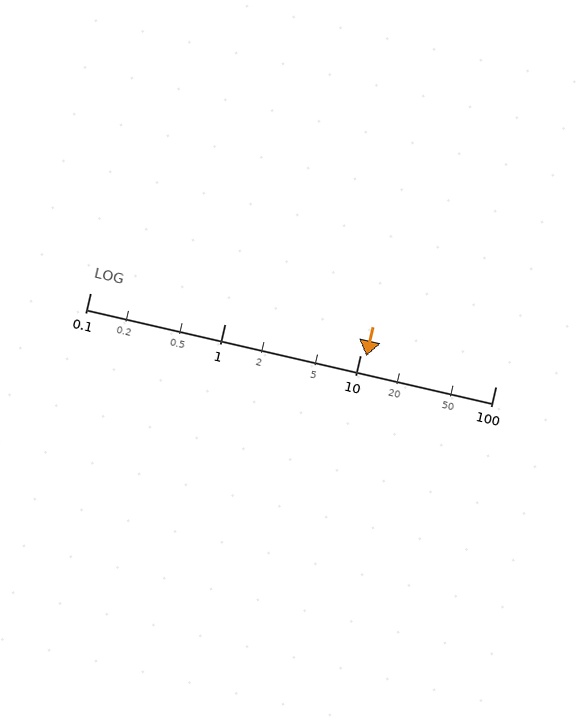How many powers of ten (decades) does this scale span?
The scale spans 3 decades, from 0.1 to 100.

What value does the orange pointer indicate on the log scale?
The pointer indicates approximately 11.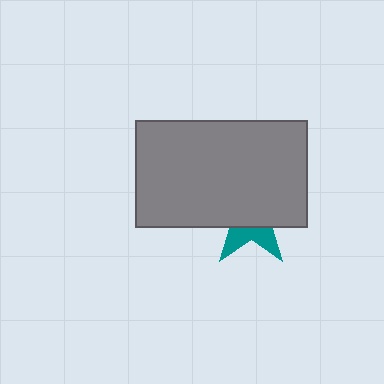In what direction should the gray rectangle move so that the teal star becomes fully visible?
The gray rectangle should move up. That is the shortest direction to clear the overlap and leave the teal star fully visible.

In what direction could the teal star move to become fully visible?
The teal star could move down. That would shift it out from behind the gray rectangle entirely.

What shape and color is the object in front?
The object in front is a gray rectangle.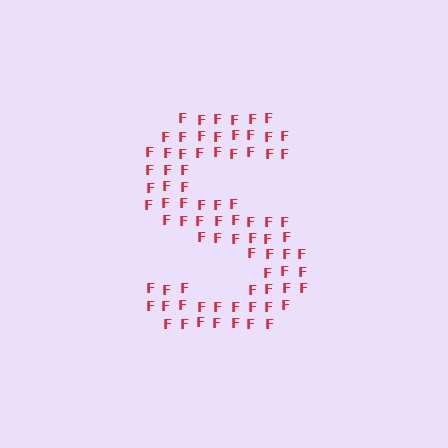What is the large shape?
The large shape is the letter S.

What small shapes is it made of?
It is made of small letter F's.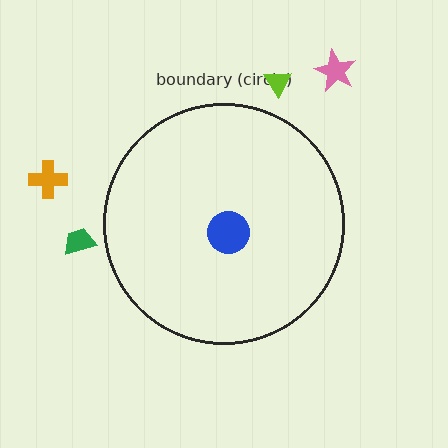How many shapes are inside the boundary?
1 inside, 4 outside.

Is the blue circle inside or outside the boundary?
Inside.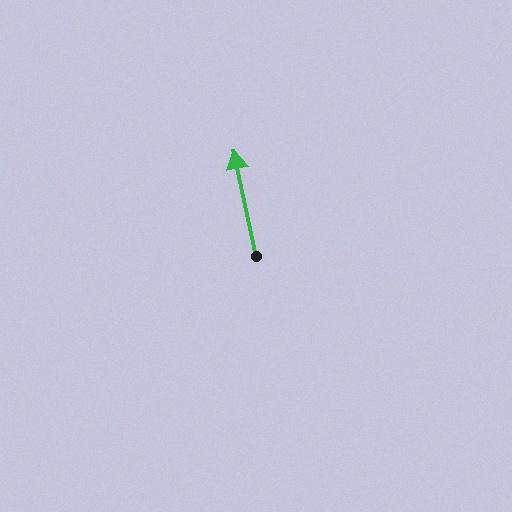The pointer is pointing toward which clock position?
Roughly 12 o'clock.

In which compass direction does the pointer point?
North.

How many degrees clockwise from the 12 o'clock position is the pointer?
Approximately 348 degrees.